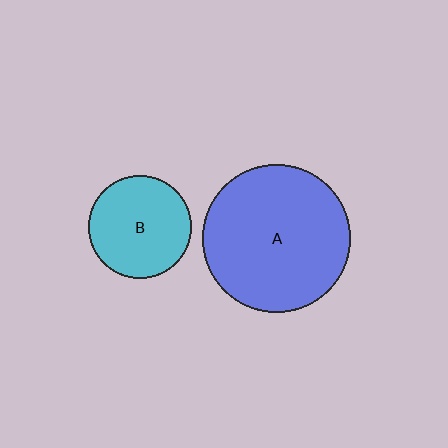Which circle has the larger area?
Circle A (blue).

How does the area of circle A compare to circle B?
Approximately 2.1 times.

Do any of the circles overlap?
No, none of the circles overlap.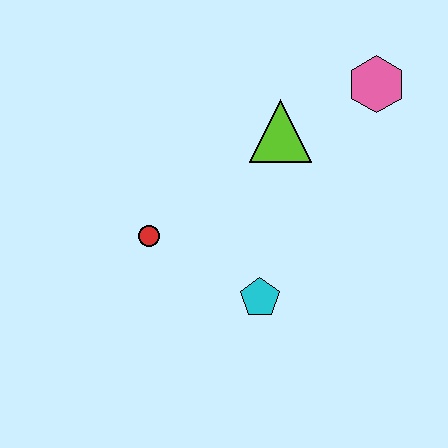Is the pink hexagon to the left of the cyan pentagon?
No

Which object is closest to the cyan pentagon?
The red circle is closest to the cyan pentagon.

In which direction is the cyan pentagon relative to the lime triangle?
The cyan pentagon is below the lime triangle.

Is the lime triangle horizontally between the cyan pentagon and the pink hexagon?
Yes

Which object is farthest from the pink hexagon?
The red circle is farthest from the pink hexagon.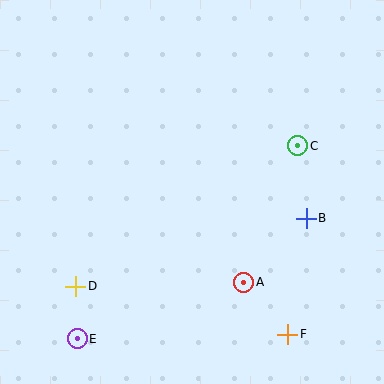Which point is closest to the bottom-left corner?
Point E is closest to the bottom-left corner.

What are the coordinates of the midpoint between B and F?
The midpoint between B and F is at (297, 276).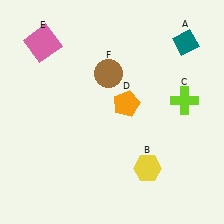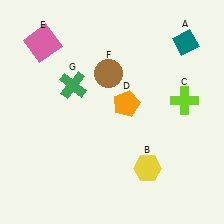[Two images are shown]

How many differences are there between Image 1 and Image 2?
There is 1 difference between the two images.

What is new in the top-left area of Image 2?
A green cross (G) was added in the top-left area of Image 2.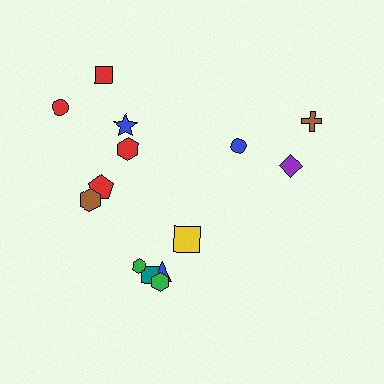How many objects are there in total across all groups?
There are 14 objects.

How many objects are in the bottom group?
There are 5 objects.